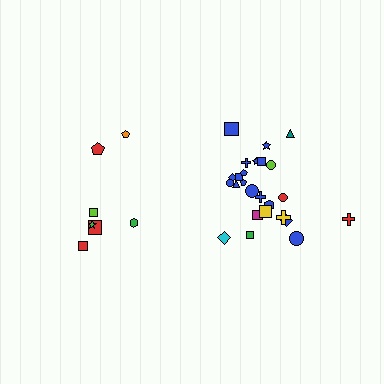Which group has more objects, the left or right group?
The right group.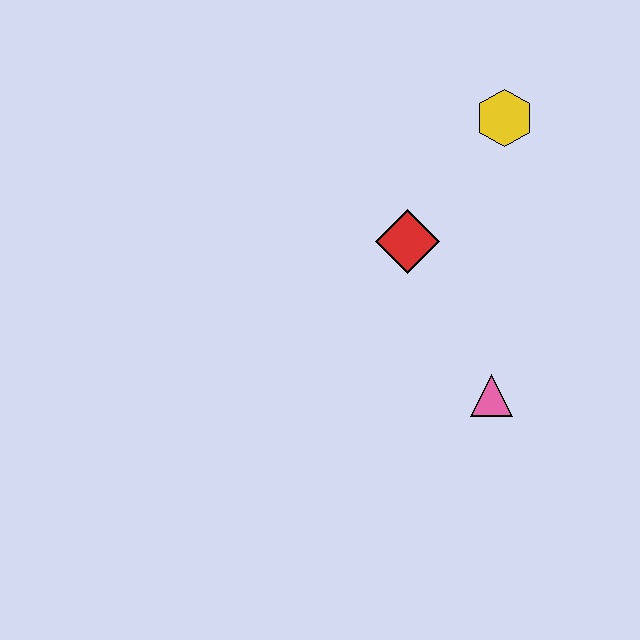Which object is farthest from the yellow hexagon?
The pink triangle is farthest from the yellow hexagon.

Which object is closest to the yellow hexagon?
The red diamond is closest to the yellow hexagon.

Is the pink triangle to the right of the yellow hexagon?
No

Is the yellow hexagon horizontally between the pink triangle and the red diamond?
No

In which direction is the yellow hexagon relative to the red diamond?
The yellow hexagon is above the red diamond.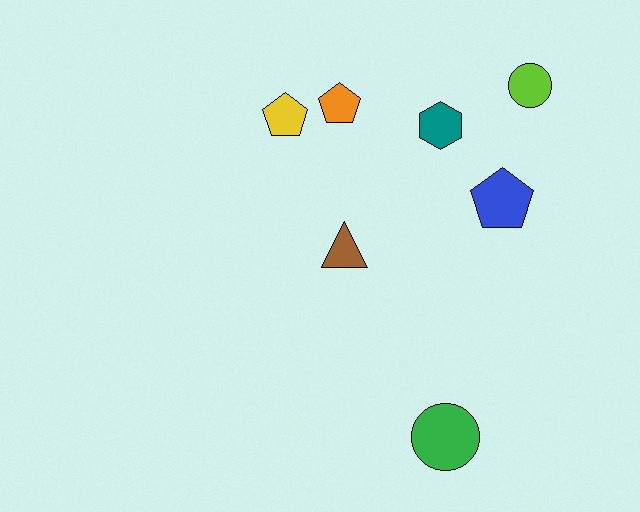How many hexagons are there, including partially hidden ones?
There is 1 hexagon.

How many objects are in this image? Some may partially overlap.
There are 7 objects.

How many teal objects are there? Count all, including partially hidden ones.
There is 1 teal object.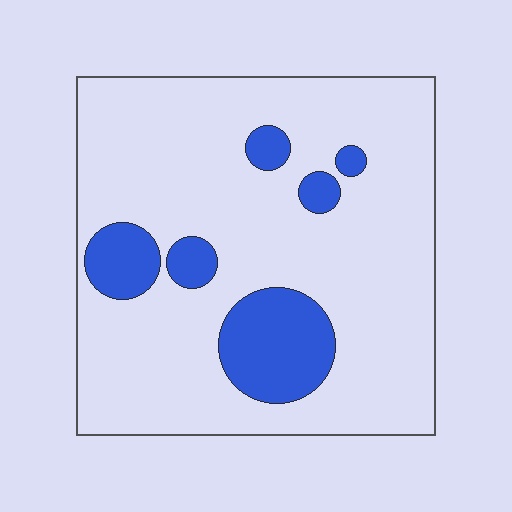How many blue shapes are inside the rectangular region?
6.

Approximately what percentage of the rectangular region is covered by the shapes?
Approximately 15%.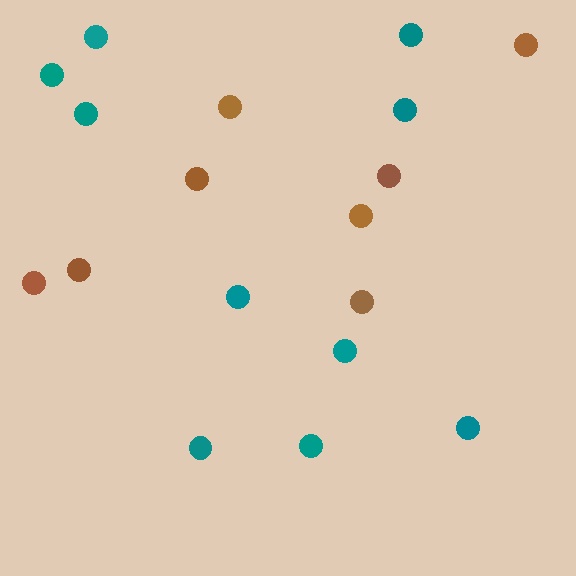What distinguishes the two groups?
There are 2 groups: one group of teal circles (10) and one group of brown circles (8).